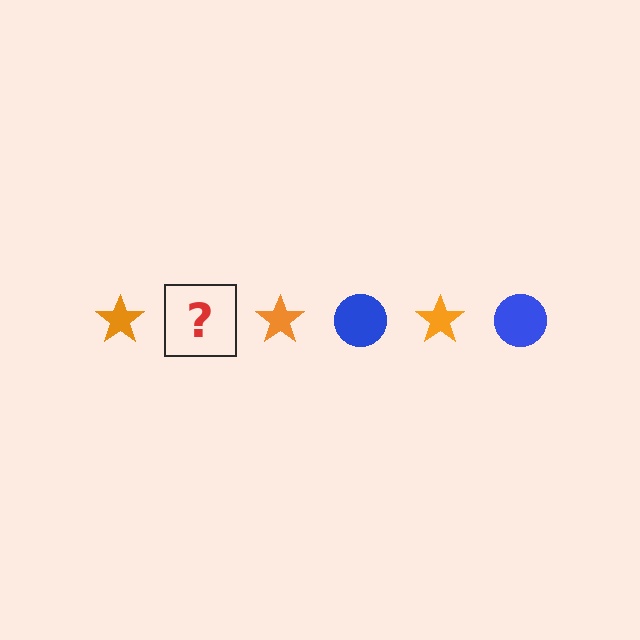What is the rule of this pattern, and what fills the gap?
The rule is that the pattern alternates between orange star and blue circle. The gap should be filled with a blue circle.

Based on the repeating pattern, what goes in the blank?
The blank should be a blue circle.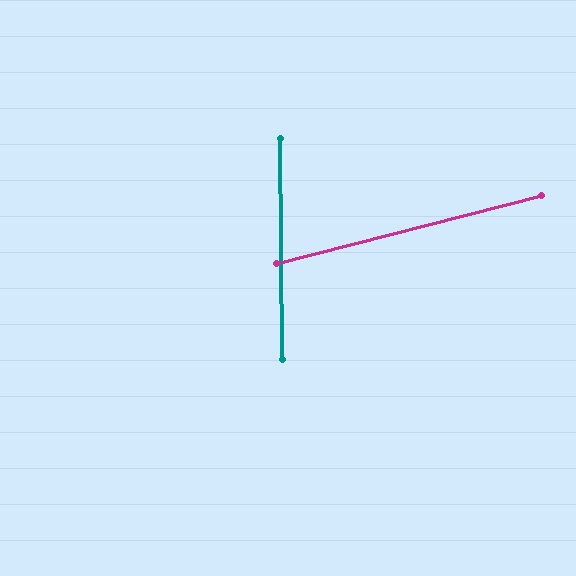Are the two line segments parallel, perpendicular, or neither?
Neither parallel nor perpendicular — they differ by about 76°.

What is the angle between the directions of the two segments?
Approximately 76 degrees.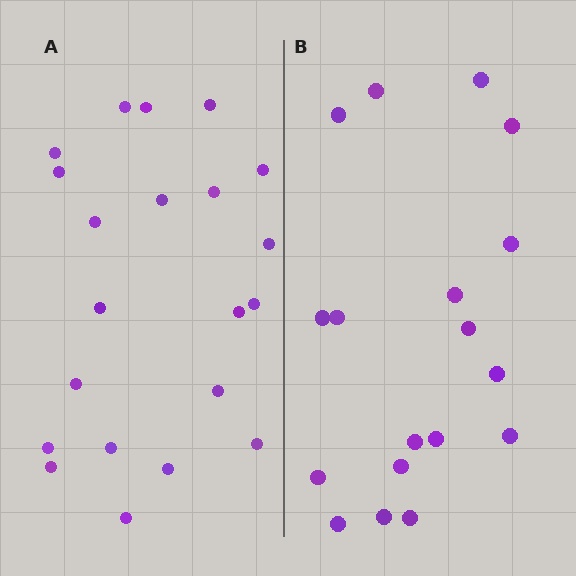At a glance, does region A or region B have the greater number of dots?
Region A (the left region) has more dots.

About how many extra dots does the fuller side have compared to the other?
Region A has just a few more — roughly 2 or 3 more dots than region B.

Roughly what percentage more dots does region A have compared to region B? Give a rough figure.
About 15% more.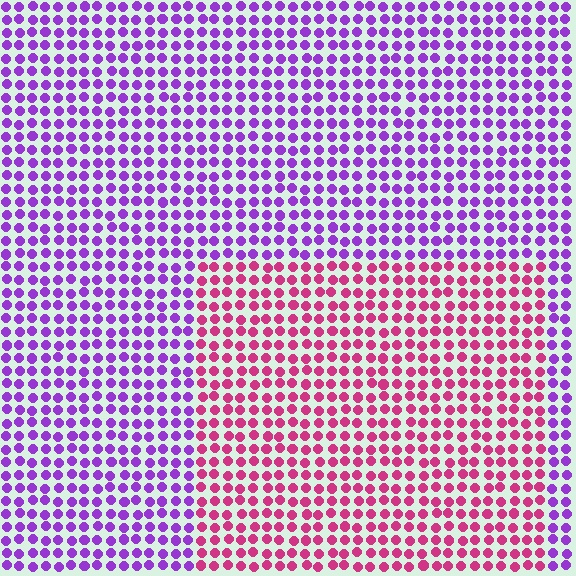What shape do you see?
I see a rectangle.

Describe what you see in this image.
The image is filled with small purple elements in a uniform arrangement. A rectangle-shaped region is visible where the elements are tinted to a slightly different hue, forming a subtle color boundary.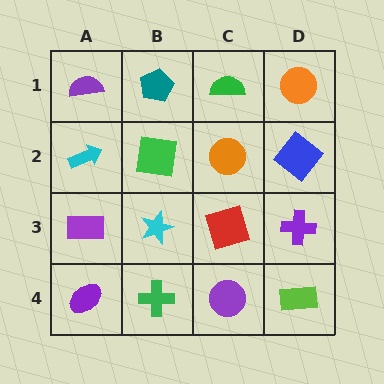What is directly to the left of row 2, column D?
An orange circle.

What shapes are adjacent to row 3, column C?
An orange circle (row 2, column C), a purple circle (row 4, column C), a cyan star (row 3, column B), a purple cross (row 3, column D).